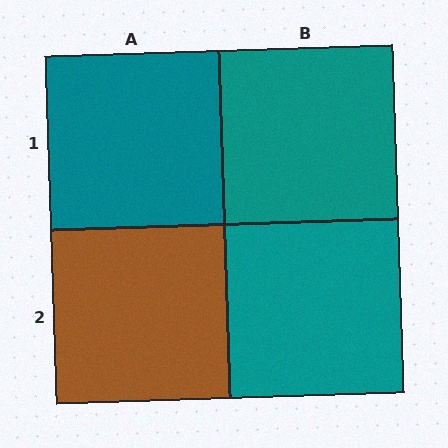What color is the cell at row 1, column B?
Teal.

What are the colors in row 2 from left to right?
Brown, teal.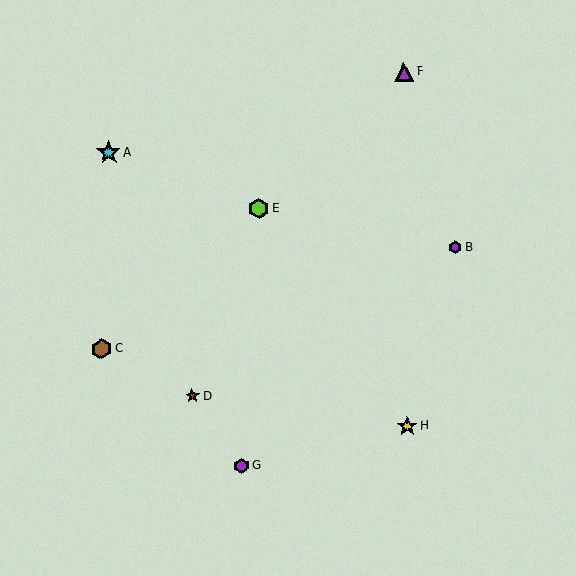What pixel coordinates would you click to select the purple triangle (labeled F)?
Click at (404, 72) to select the purple triangle F.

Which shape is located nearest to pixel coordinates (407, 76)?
The purple triangle (labeled F) at (404, 72) is nearest to that location.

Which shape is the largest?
The cyan star (labeled A) is the largest.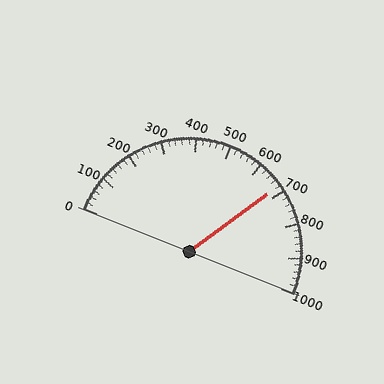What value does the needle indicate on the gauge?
The needle indicates approximately 680.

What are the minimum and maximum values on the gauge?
The gauge ranges from 0 to 1000.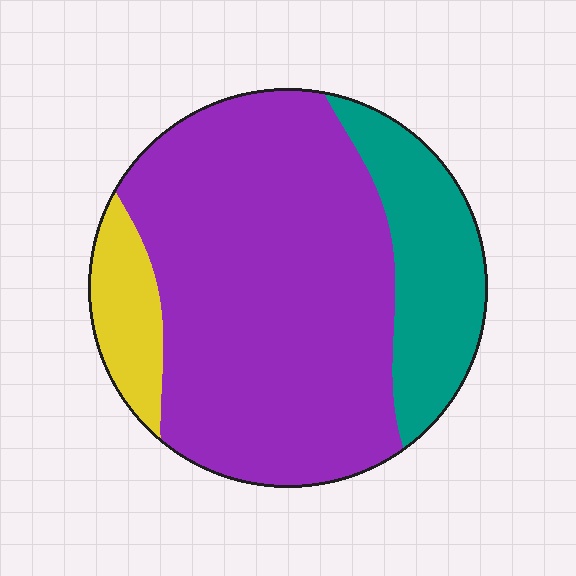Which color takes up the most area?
Purple, at roughly 70%.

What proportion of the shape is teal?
Teal takes up less than a quarter of the shape.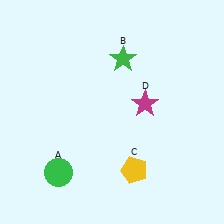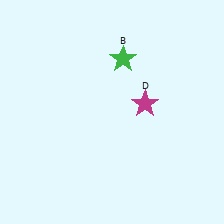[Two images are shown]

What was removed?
The yellow pentagon (C), the green circle (A) were removed in Image 2.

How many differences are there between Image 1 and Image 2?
There are 2 differences between the two images.